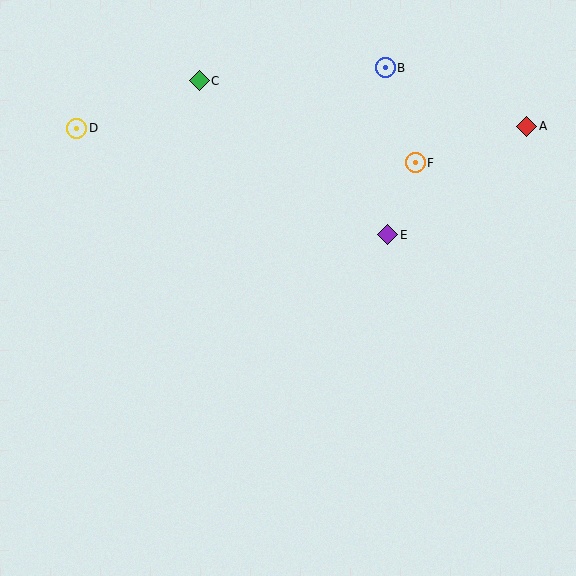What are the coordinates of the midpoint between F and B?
The midpoint between F and B is at (400, 115).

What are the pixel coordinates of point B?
Point B is at (385, 68).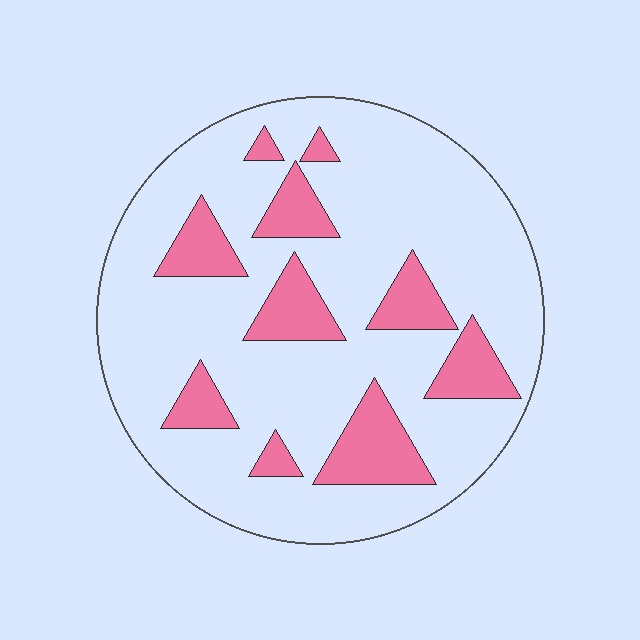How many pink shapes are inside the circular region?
10.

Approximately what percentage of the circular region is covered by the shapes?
Approximately 20%.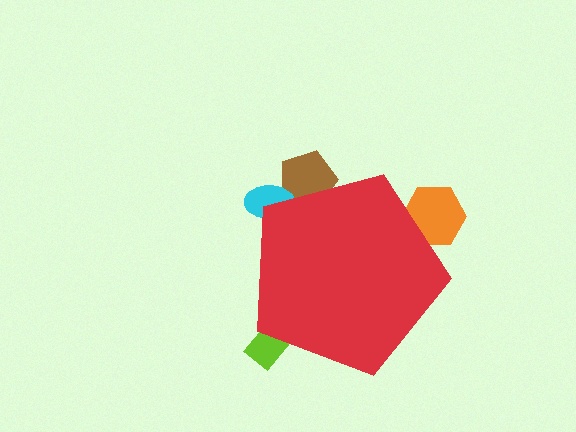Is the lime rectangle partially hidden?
Yes, the lime rectangle is partially hidden behind the red pentagon.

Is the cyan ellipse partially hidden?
Yes, the cyan ellipse is partially hidden behind the red pentagon.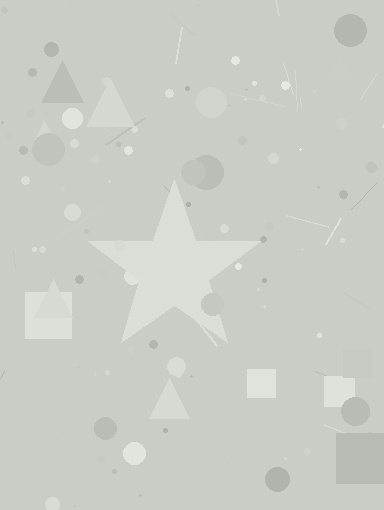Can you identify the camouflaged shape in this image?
The camouflaged shape is a star.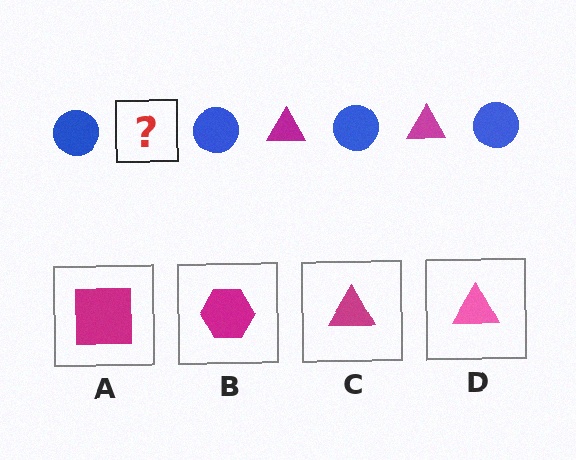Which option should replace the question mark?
Option C.